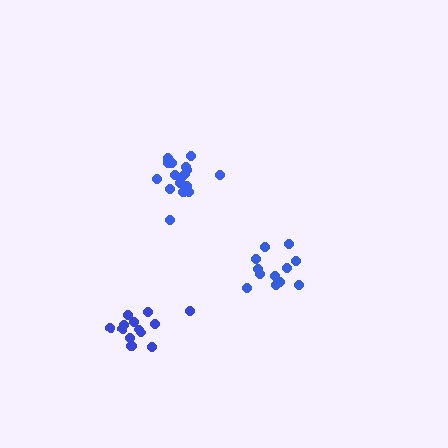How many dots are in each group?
Group 1: 12 dots, Group 2: 17 dots, Group 3: 13 dots (42 total).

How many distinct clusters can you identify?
There are 3 distinct clusters.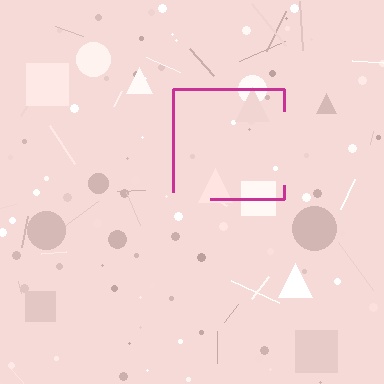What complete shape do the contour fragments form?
The contour fragments form a square.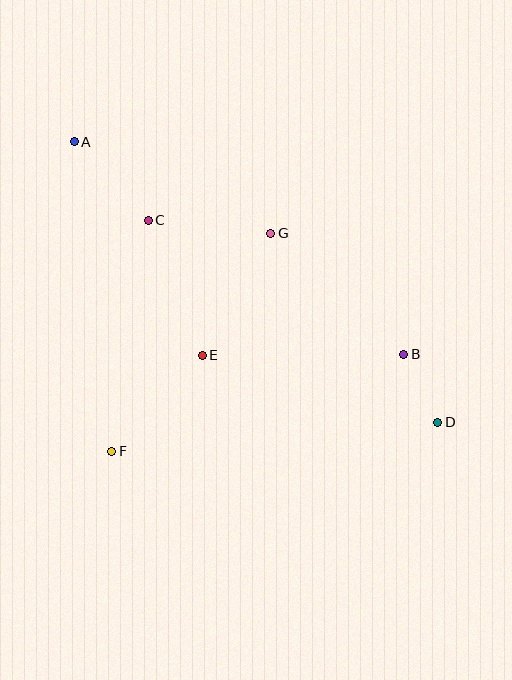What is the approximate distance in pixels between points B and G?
The distance between B and G is approximately 180 pixels.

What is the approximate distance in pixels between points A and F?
The distance between A and F is approximately 312 pixels.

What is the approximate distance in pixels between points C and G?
The distance between C and G is approximately 123 pixels.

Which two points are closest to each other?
Points B and D are closest to each other.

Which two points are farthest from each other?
Points A and D are farthest from each other.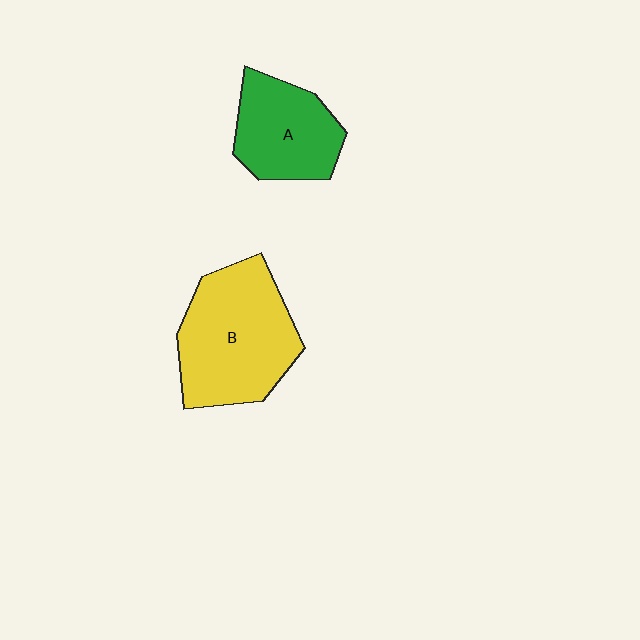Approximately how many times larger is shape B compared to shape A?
Approximately 1.5 times.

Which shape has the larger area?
Shape B (yellow).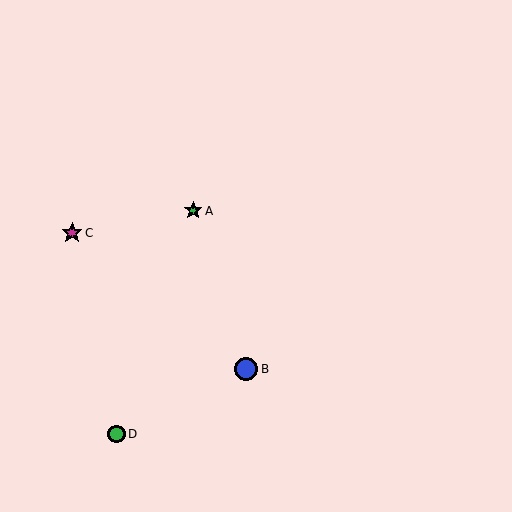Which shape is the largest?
The blue circle (labeled B) is the largest.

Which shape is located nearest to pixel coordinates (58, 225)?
The magenta star (labeled C) at (72, 233) is nearest to that location.